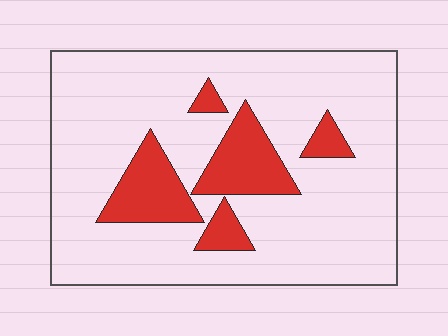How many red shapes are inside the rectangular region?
5.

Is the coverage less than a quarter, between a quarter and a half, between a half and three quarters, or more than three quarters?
Less than a quarter.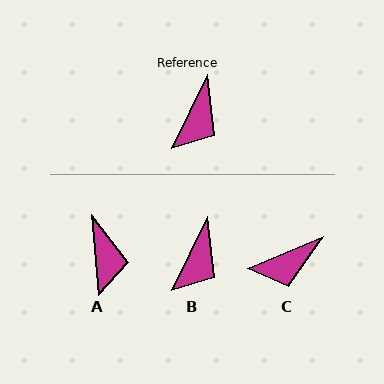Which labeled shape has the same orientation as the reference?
B.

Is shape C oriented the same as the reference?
No, it is off by about 41 degrees.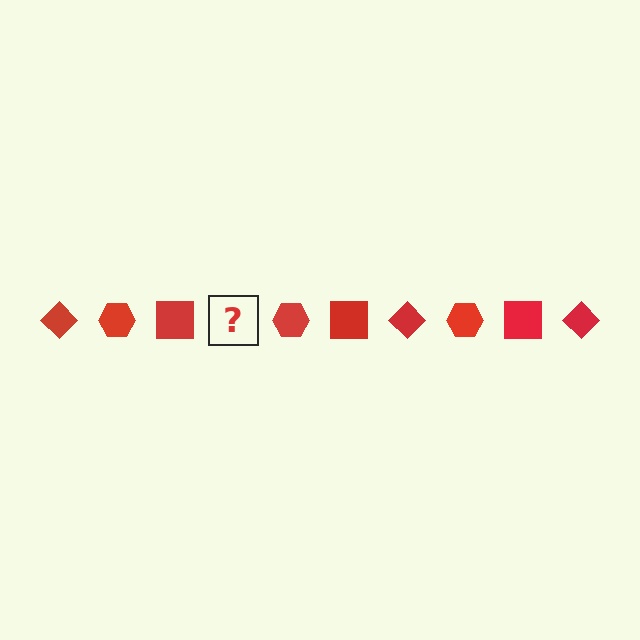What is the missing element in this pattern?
The missing element is a red diamond.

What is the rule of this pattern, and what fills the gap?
The rule is that the pattern cycles through diamond, hexagon, square shapes in red. The gap should be filled with a red diamond.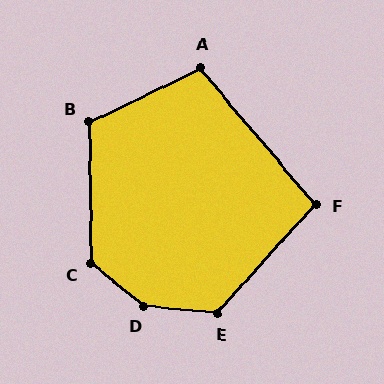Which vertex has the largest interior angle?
D, at approximately 147 degrees.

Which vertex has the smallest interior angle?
F, at approximately 98 degrees.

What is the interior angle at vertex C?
Approximately 129 degrees (obtuse).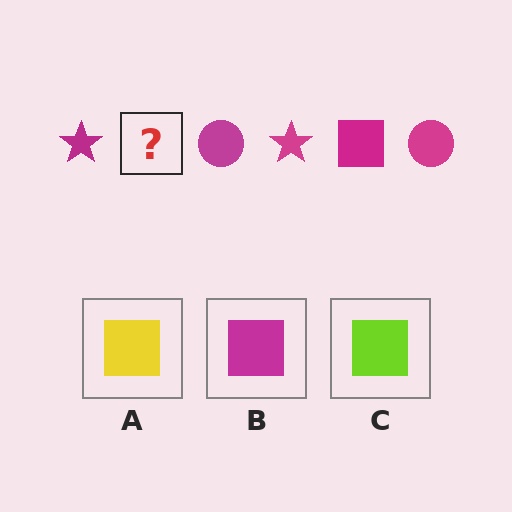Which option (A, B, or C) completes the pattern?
B.